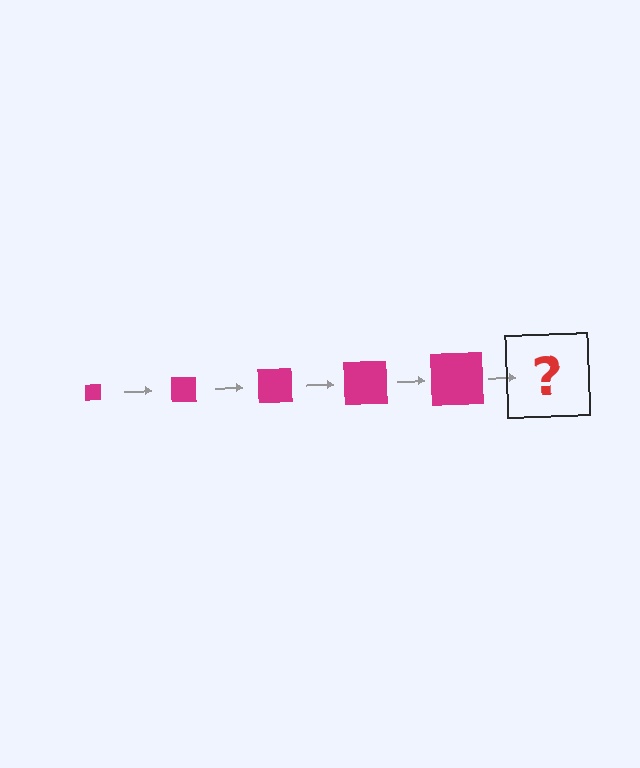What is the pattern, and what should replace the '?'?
The pattern is that the square gets progressively larger each step. The '?' should be a magenta square, larger than the previous one.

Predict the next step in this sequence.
The next step is a magenta square, larger than the previous one.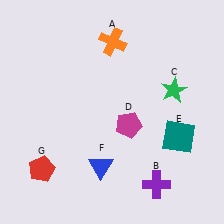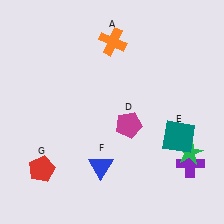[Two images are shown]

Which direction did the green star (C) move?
The green star (C) moved down.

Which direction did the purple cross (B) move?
The purple cross (B) moved right.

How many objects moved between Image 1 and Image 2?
2 objects moved between the two images.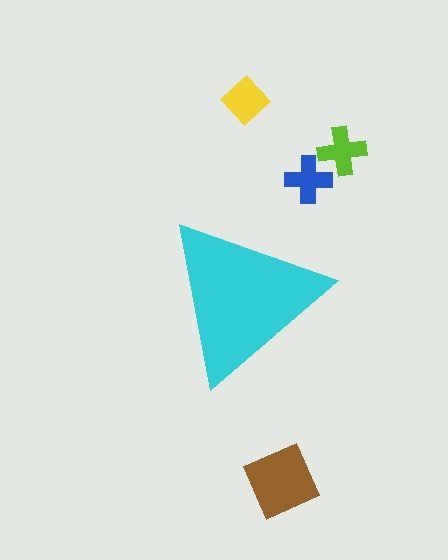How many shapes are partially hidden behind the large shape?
0 shapes are partially hidden.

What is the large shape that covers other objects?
A cyan triangle.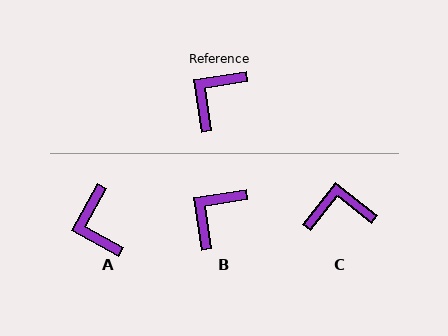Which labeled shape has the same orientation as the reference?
B.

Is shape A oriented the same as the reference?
No, it is off by about 52 degrees.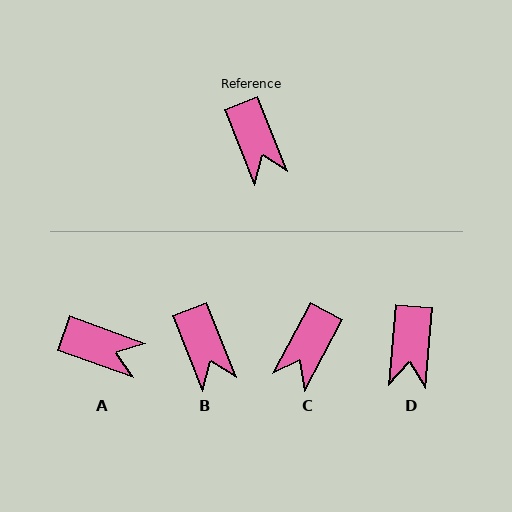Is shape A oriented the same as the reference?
No, it is off by about 48 degrees.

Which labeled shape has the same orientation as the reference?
B.